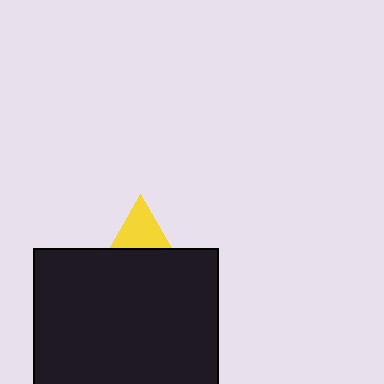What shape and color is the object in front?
The object in front is a black rectangle.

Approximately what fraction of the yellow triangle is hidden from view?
Roughly 64% of the yellow triangle is hidden behind the black rectangle.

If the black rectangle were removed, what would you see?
You would see the complete yellow triangle.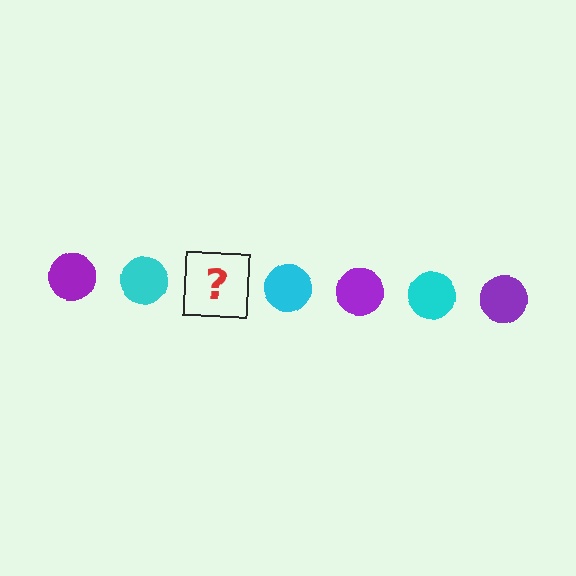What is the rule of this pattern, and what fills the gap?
The rule is that the pattern cycles through purple, cyan circles. The gap should be filled with a purple circle.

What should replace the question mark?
The question mark should be replaced with a purple circle.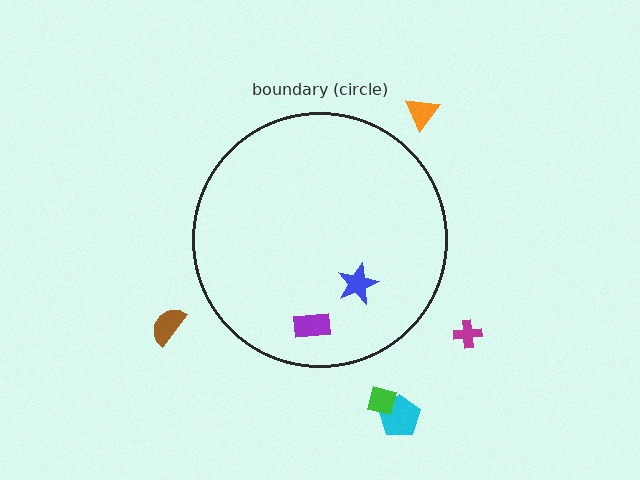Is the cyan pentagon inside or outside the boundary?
Outside.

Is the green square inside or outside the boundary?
Outside.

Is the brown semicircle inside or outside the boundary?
Outside.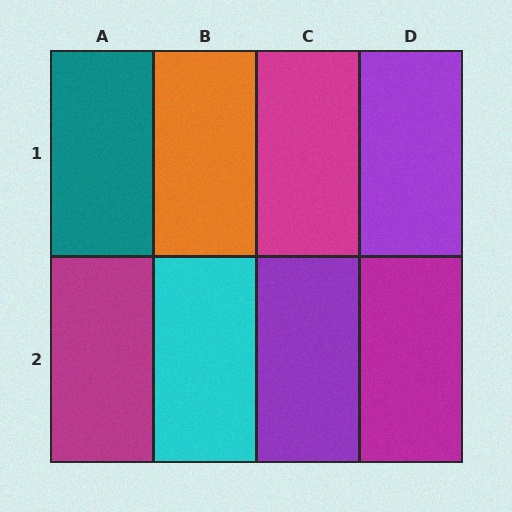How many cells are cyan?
1 cell is cyan.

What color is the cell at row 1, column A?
Teal.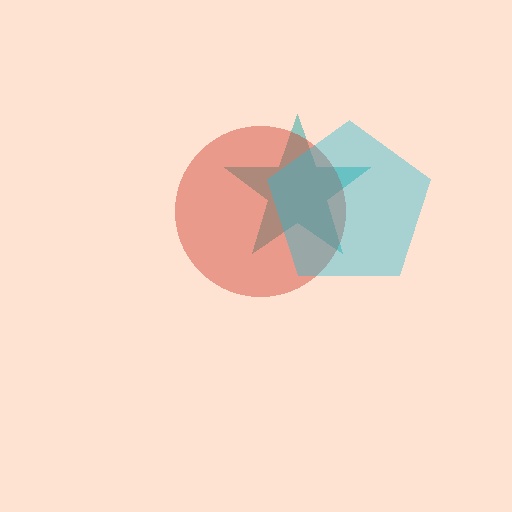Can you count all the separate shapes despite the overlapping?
Yes, there are 3 separate shapes.